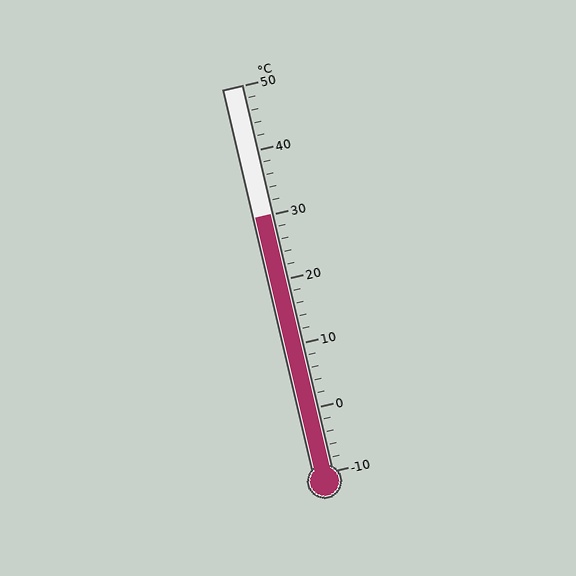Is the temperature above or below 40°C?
The temperature is below 40°C.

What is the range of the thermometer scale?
The thermometer scale ranges from -10°C to 50°C.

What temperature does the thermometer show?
The thermometer shows approximately 30°C.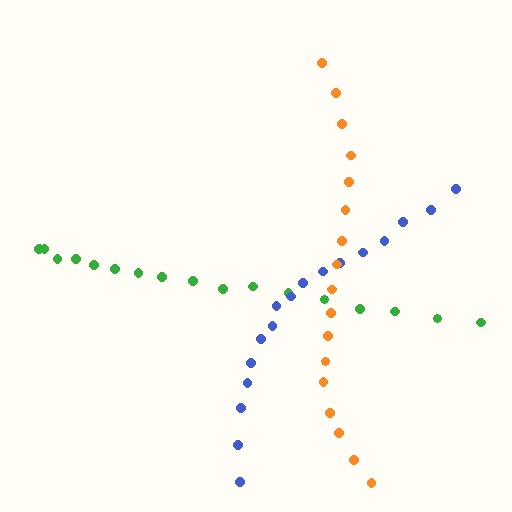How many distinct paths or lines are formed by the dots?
There are 3 distinct paths.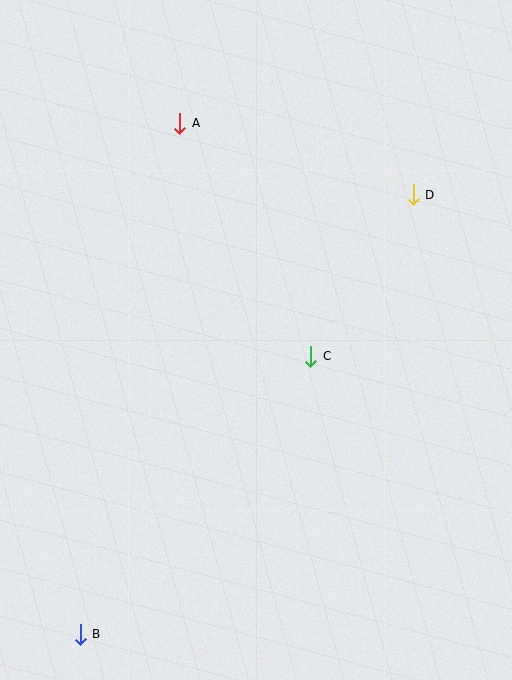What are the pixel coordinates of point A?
Point A is at (180, 123).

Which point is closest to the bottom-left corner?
Point B is closest to the bottom-left corner.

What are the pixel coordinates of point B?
Point B is at (80, 634).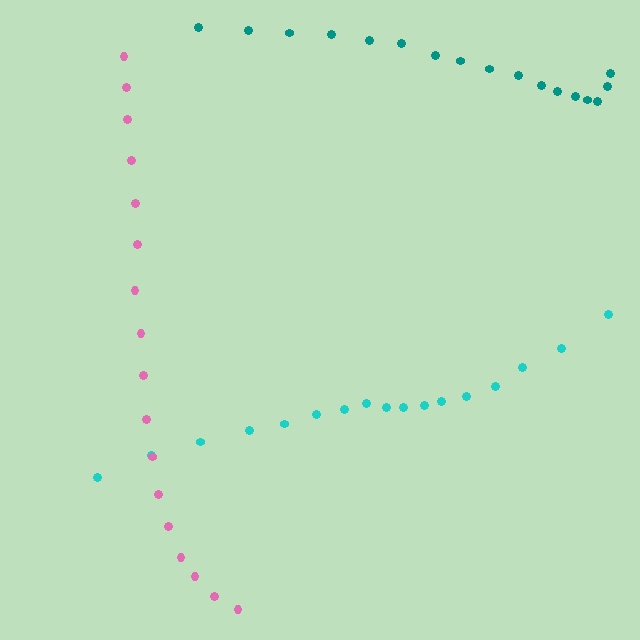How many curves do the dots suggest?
There are 3 distinct paths.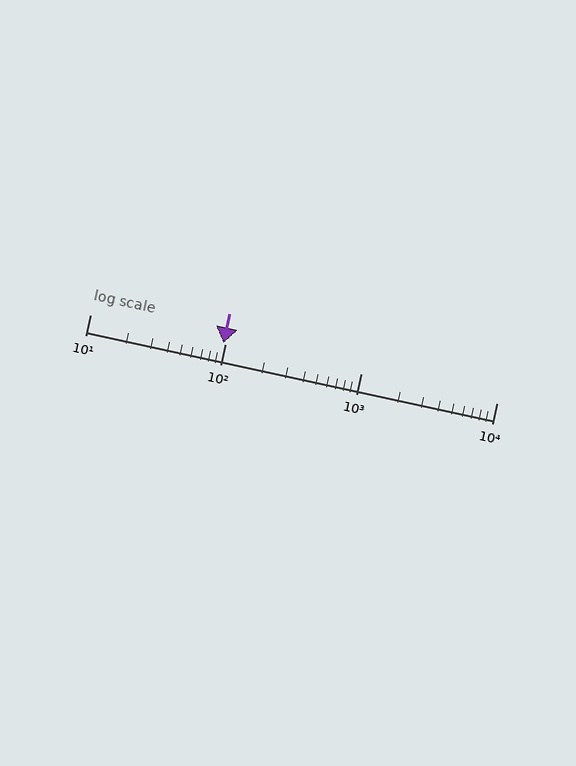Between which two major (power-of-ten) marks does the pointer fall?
The pointer is between 10 and 100.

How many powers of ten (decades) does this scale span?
The scale spans 3 decades, from 10 to 10000.